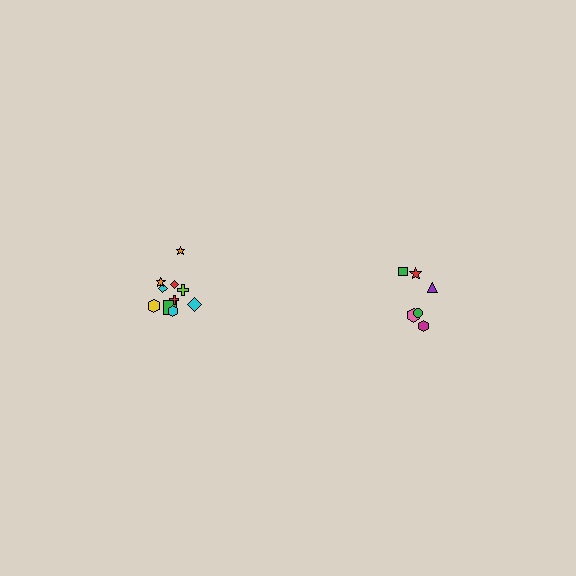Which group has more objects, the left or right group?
The left group.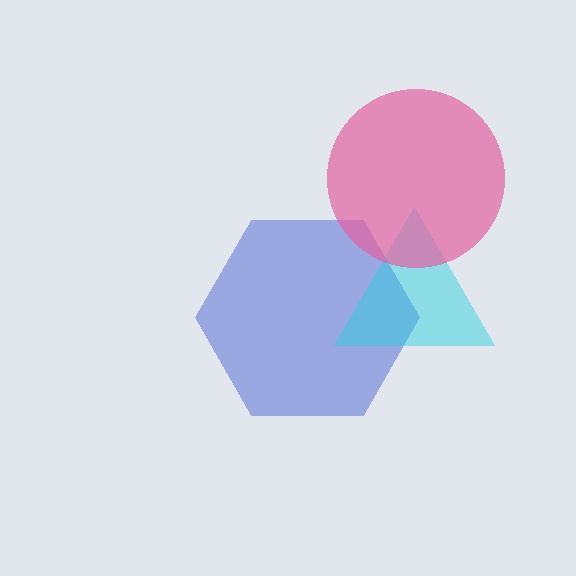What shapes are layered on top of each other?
The layered shapes are: a blue hexagon, a cyan triangle, a pink circle.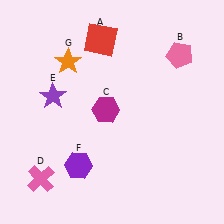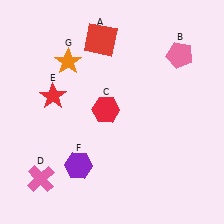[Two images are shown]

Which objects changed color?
C changed from magenta to red. E changed from purple to red.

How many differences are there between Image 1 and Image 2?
There are 2 differences between the two images.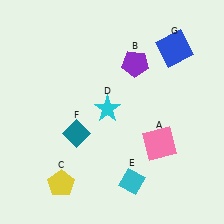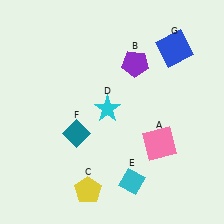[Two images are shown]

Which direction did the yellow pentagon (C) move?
The yellow pentagon (C) moved right.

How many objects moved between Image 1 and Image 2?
1 object moved between the two images.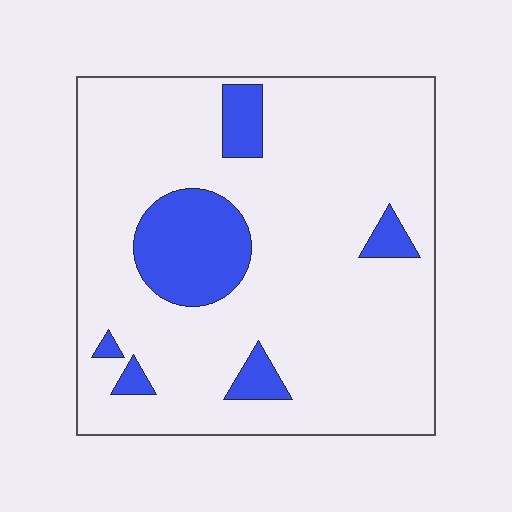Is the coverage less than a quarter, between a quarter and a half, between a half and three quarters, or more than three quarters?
Less than a quarter.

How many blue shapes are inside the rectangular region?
6.